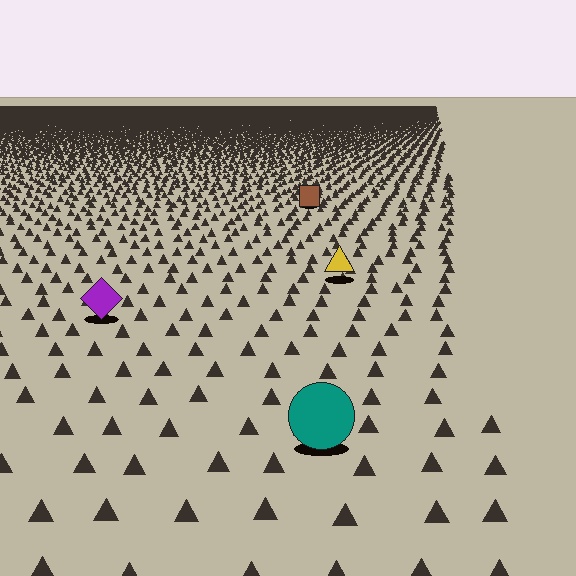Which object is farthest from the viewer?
The brown square is farthest from the viewer. It appears smaller and the ground texture around it is denser.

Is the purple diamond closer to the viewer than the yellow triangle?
Yes. The purple diamond is closer — you can tell from the texture gradient: the ground texture is coarser near it.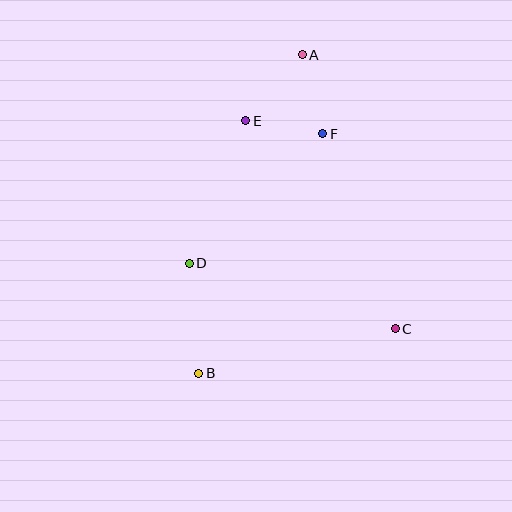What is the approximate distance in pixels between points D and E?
The distance between D and E is approximately 153 pixels.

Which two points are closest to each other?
Points E and F are closest to each other.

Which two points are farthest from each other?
Points A and B are farthest from each other.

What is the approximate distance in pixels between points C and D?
The distance between C and D is approximately 216 pixels.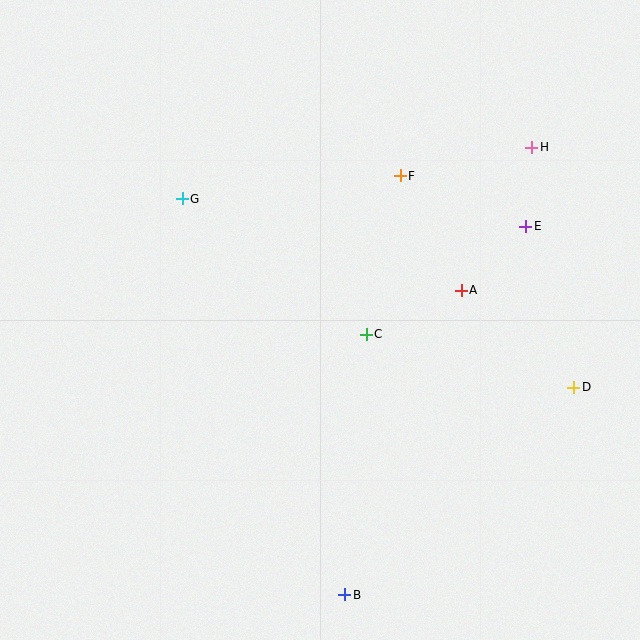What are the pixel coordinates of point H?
Point H is at (532, 147).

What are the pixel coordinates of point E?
Point E is at (526, 226).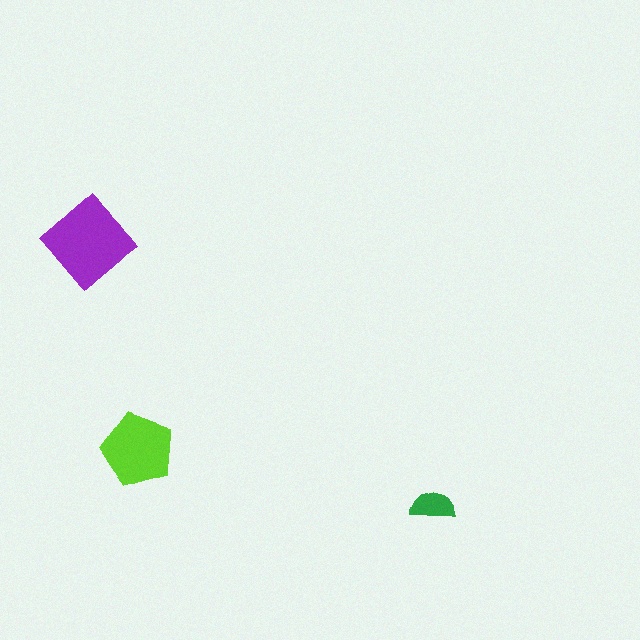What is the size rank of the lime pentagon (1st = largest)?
2nd.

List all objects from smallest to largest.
The green semicircle, the lime pentagon, the purple diamond.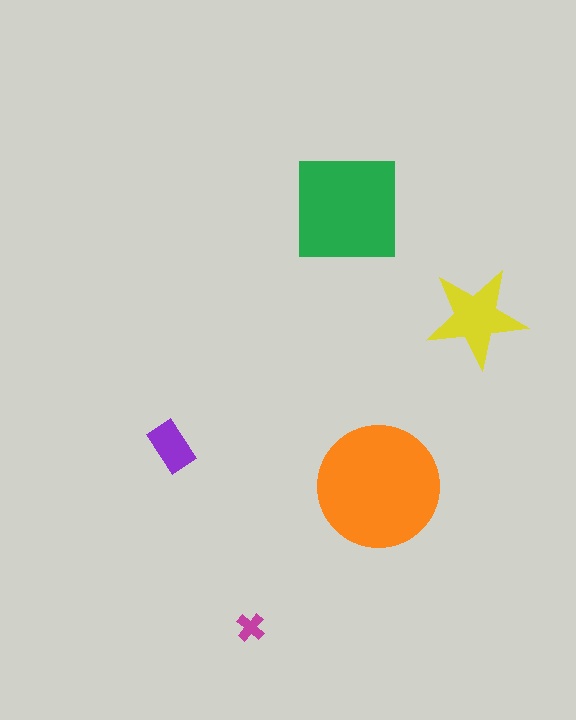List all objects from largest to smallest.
The orange circle, the green square, the yellow star, the purple rectangle, the magenta cross.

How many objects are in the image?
There are 5 objects in the image.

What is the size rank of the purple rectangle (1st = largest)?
4th.